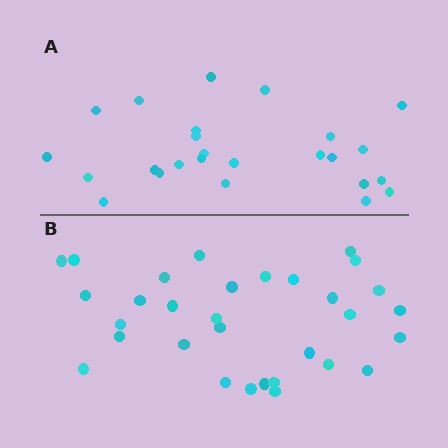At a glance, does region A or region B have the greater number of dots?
Region B (the bottom region) has more dots.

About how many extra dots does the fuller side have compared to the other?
Region B has about 6 more dots than region A.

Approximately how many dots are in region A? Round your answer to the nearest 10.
About 20 dots. (The exact count is 25, which rounds to 20.)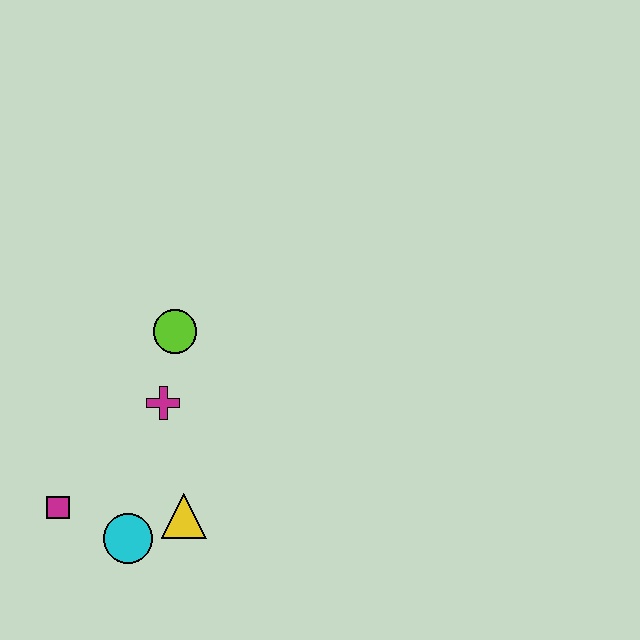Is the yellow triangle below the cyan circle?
No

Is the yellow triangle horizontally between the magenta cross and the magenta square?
No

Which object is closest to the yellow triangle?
The cyan circle is closest to the yellow triangle.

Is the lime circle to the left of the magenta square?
No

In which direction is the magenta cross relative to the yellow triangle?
The magenta cross is above the yellow triangle.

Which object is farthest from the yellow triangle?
The lime circle is farthest from the yellow triangle.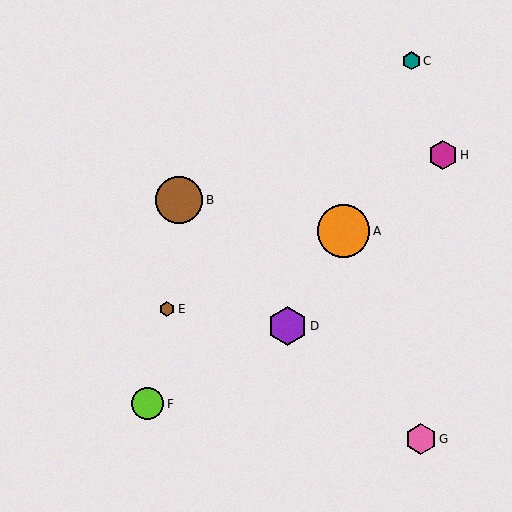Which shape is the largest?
The orange circle (labeled A) is the largest.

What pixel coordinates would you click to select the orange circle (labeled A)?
Click at (344, 231) to select the orange circle A.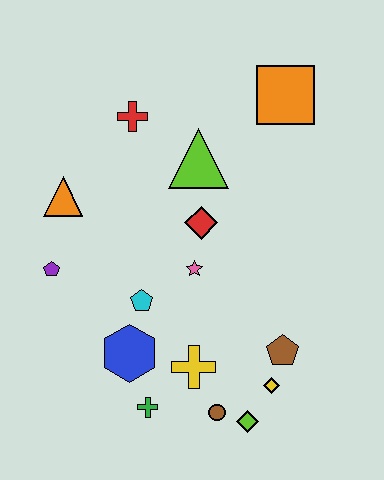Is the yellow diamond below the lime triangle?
Yes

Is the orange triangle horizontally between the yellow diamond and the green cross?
No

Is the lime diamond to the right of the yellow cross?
Yes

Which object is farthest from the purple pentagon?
The orange square is farthest from the purple pentagon.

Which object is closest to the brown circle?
The lime diamond is closest to the brown circle.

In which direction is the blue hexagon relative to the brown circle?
The blue hexagon is to the left of the brown circle.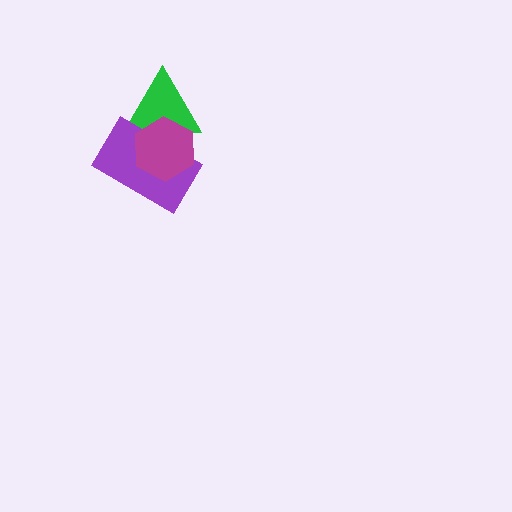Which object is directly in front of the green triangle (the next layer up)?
The purple rectangle is directly in front of the green triangle.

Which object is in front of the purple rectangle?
The magenta hexagon is in front of the purple rectangle.